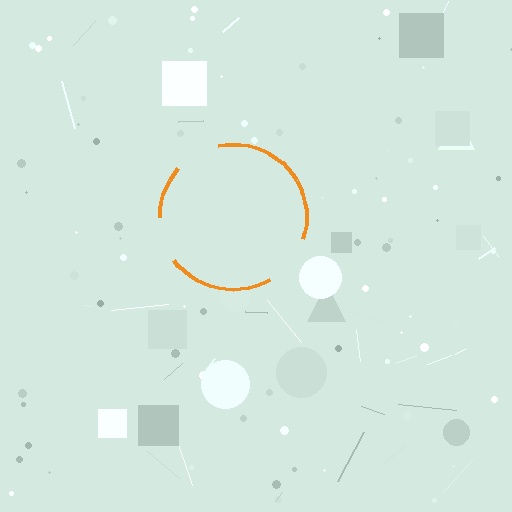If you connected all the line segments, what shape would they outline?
They would outline a circle.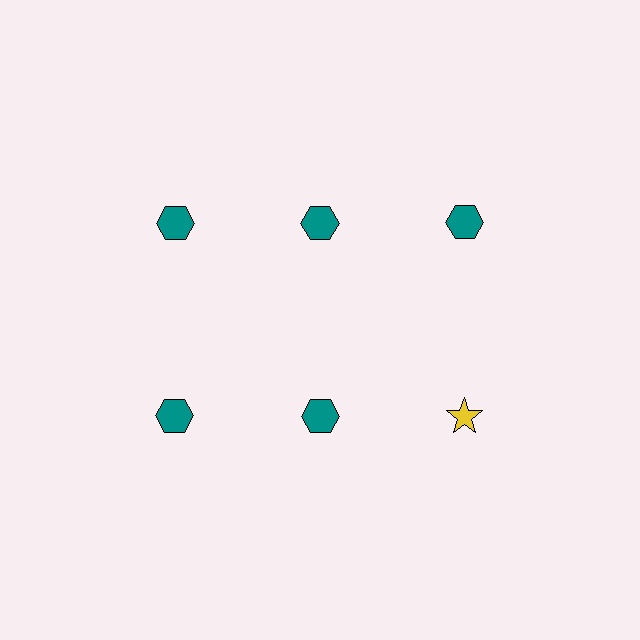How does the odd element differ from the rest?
It differs in both color (yellow instead of teal) and shape (star instead of hexagon).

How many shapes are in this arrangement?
There are 6 shapes arranged in a grid pattern.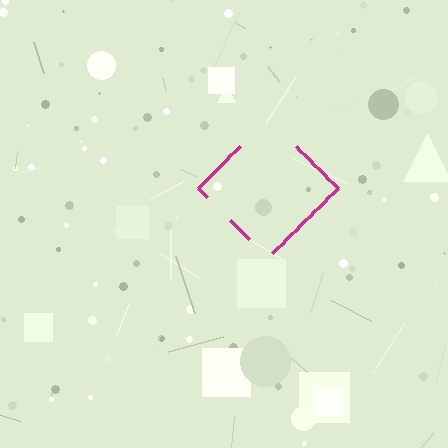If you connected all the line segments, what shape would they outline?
They would outline a diamond.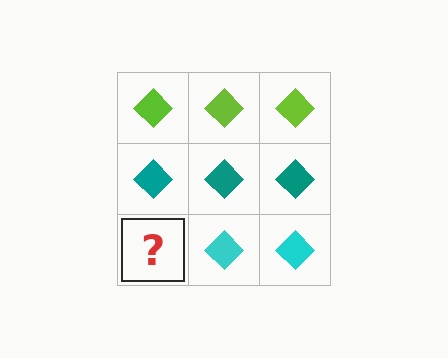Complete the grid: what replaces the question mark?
The question mark should be replaced with a cyan diamond.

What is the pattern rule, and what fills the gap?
The rule is that each row has a consistent color. The gap should be filled with a cyan diamond.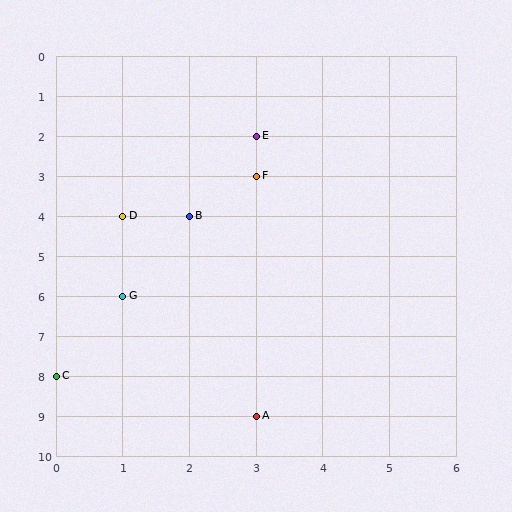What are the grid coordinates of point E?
Point E is at grid coordinates (3, 2).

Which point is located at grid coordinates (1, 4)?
Point D is at (1, 4).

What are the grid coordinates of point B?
Point B is at grid coordinates (2, 4).